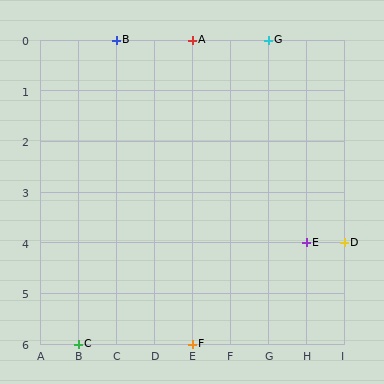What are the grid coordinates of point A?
Point A is at grid coordinates (E, 0).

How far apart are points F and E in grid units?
Points F and E are 3 columns and 2 rows apart (about 3.6 grid units diagonally).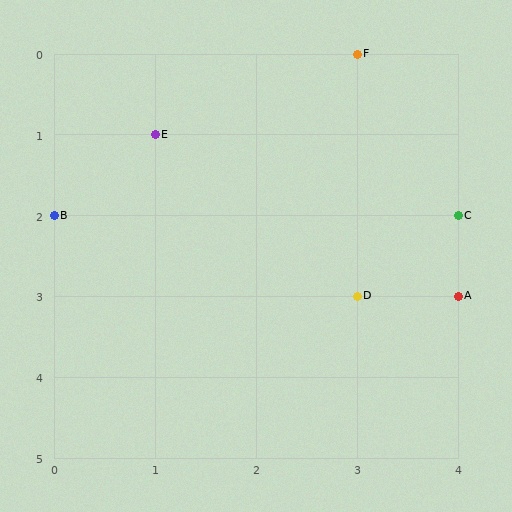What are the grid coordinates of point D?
Point D is at grid coordinates (3, 3).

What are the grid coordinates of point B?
Point B is at grid coordinates (0, 2).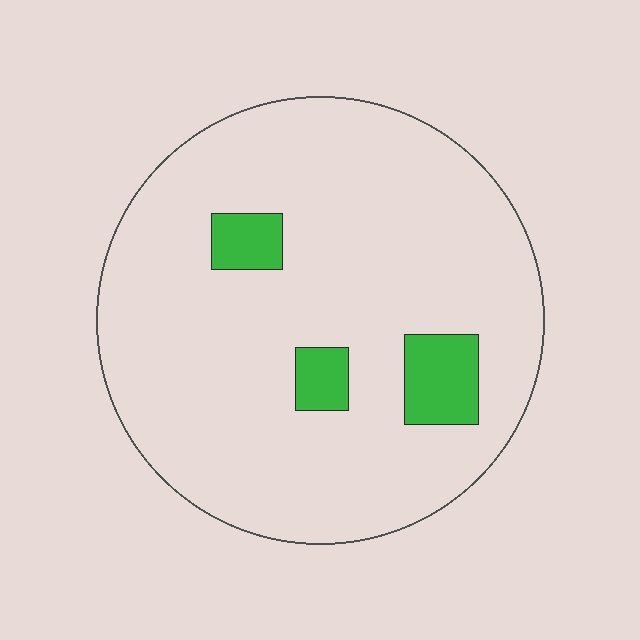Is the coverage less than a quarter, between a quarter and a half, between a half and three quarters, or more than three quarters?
Less than a quarter.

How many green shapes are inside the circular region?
3.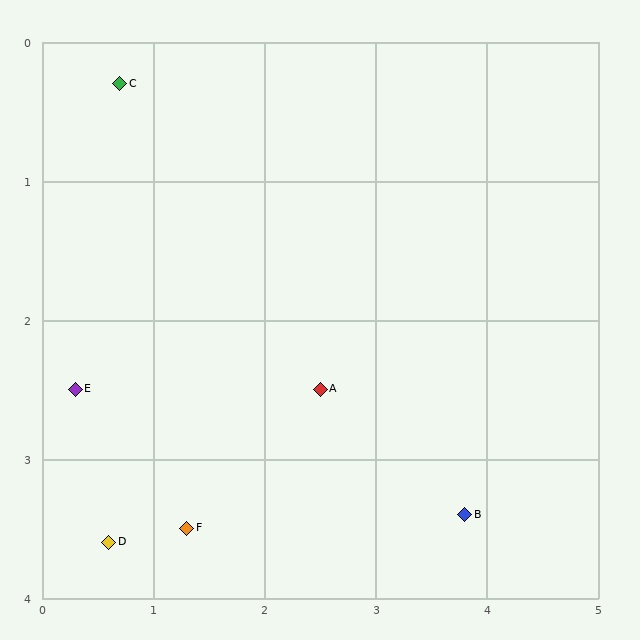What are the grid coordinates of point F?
Point F is at approximately (1.3, 3.5).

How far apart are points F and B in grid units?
Points F and B are about 2.5 grid units apart.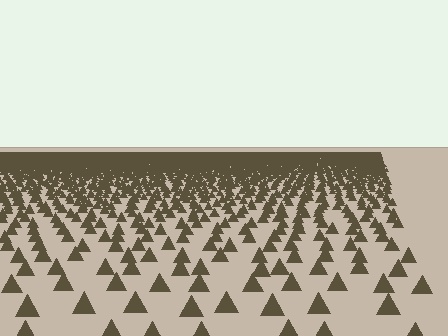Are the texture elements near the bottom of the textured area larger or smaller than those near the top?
Larger. Near the bottom, elements are closer to the viewer and appear at a bigger on-screen size.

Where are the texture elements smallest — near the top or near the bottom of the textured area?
Near the top.